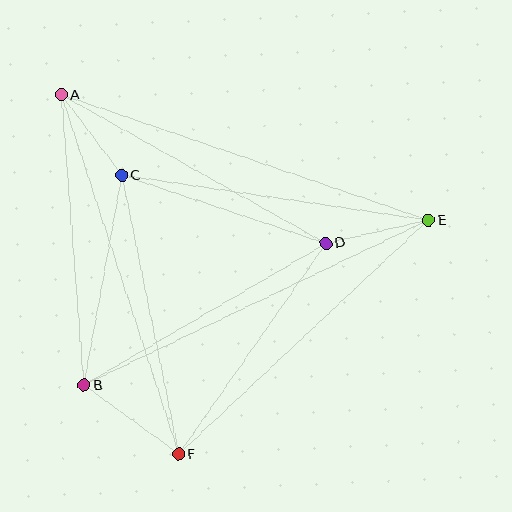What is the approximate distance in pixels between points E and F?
The distance between E and F is approximately 342 pixels.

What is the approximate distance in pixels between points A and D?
The distance between A and D is approximately 303 pixels.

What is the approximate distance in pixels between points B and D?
The distance between B and D is approximately 280 pixels.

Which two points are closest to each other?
Points A and C are closest to each other.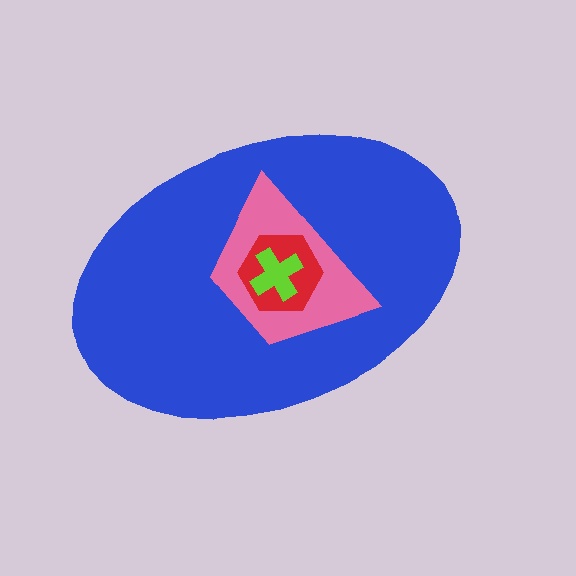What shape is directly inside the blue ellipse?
The pink trapezoid.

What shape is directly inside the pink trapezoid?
The red hexagon.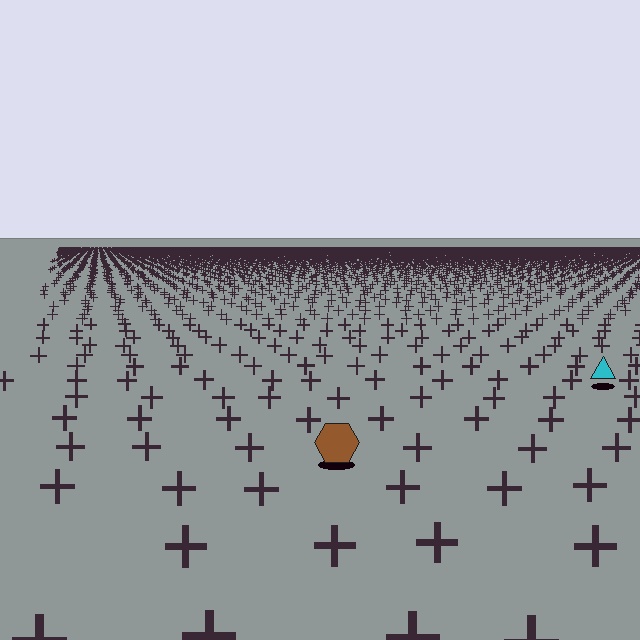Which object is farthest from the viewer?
The cyan triangle is farthest from the viewer. It appears smaller and the ground texture around it is denser.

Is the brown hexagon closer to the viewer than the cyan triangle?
Yes. The brown hexagon is closer — you can tell from the texture gradient: the ground texture is coarser near it.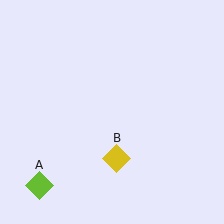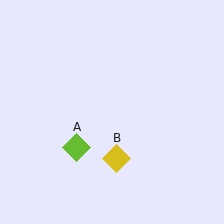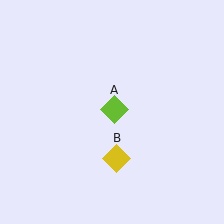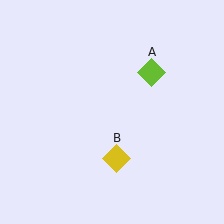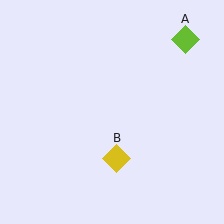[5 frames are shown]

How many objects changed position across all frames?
1 object changed position: lime diamond (object A).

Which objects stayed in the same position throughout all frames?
Yellow diamond (object B) remained stationary.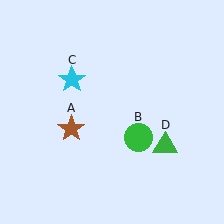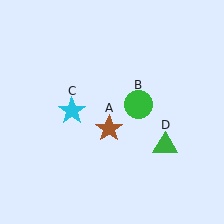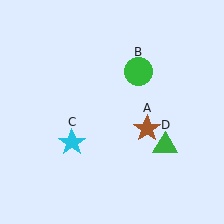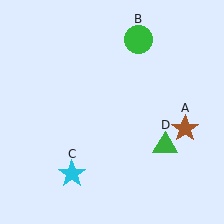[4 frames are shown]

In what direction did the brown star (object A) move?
The brown star (object A) moved right.